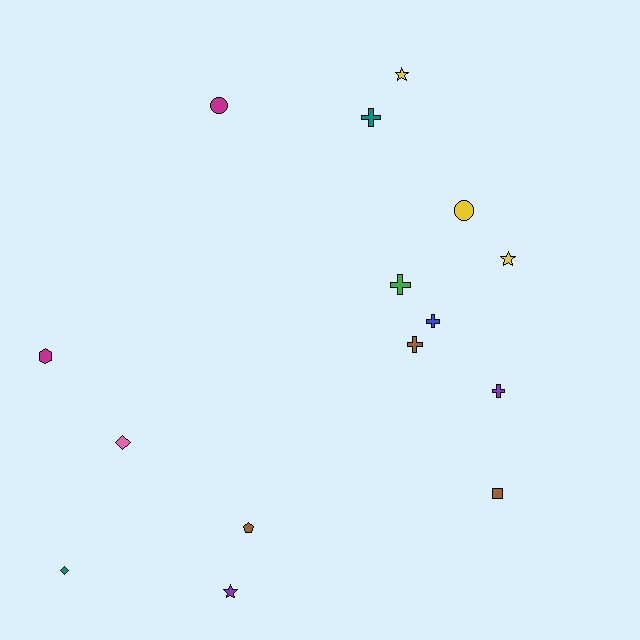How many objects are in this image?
There are 15 objects.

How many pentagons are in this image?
There is 1 pentagon.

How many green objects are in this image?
There is 1 green object.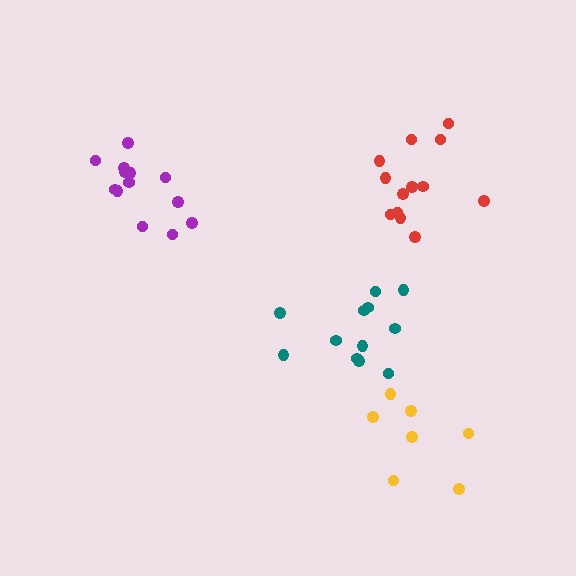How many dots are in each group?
Group 1: 7 dots, Group 2: 13 dots, Group 3: 13 dots, Group 4: 12 dots (45 total).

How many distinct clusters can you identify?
There are 4 distinct clusters.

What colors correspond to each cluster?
The clusters are colored: yellow, red, purple, teal.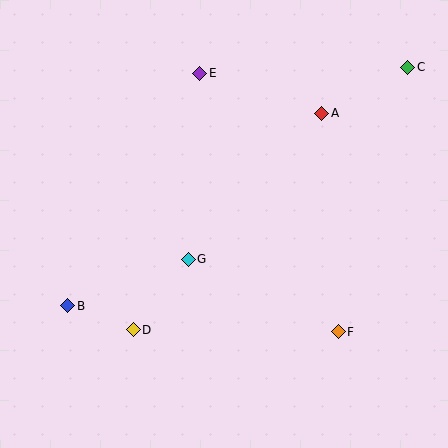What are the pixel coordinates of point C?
Point C is at (408, 67).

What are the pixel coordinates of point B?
Point B is at (68, 306).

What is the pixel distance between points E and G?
The distance between E and G is 187 pixels.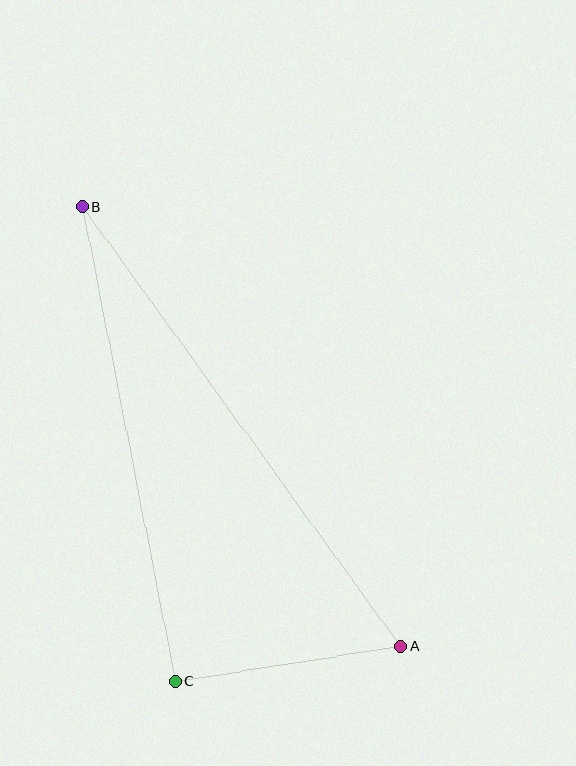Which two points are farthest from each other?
Points A and B are farthest from each other.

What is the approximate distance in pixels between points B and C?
The distance between B and C is approximately 483 pixels.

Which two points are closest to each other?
Points A and C are closest to each other.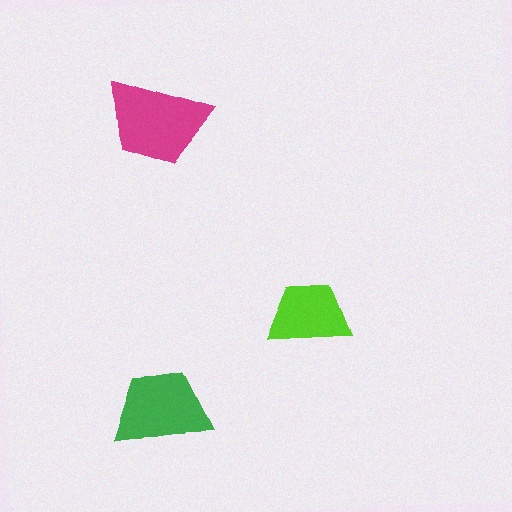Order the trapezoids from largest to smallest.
the magenta one, the green one, the lime one.